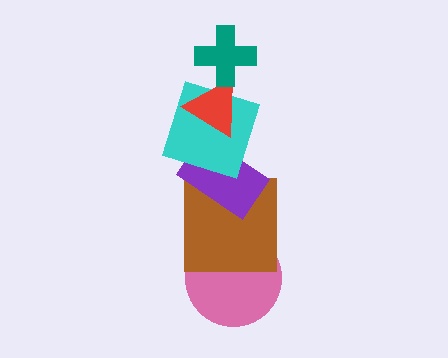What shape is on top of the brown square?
The purple rectangle is on top of the brown square.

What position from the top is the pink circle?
The pink circle is 6th from the top.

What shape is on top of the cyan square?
The red triangle is on top of the cyan square.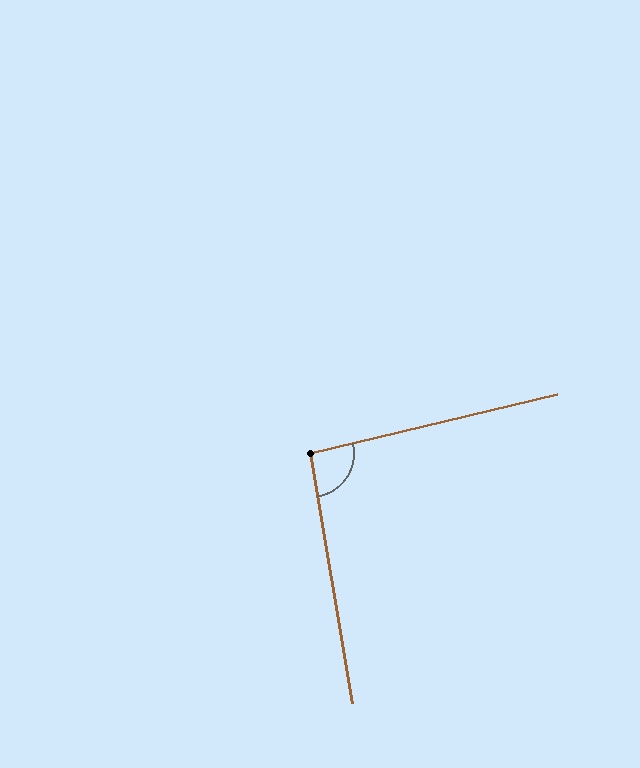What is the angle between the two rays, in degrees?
Approximately 94 degrees.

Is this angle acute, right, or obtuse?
It is approximately a right angle.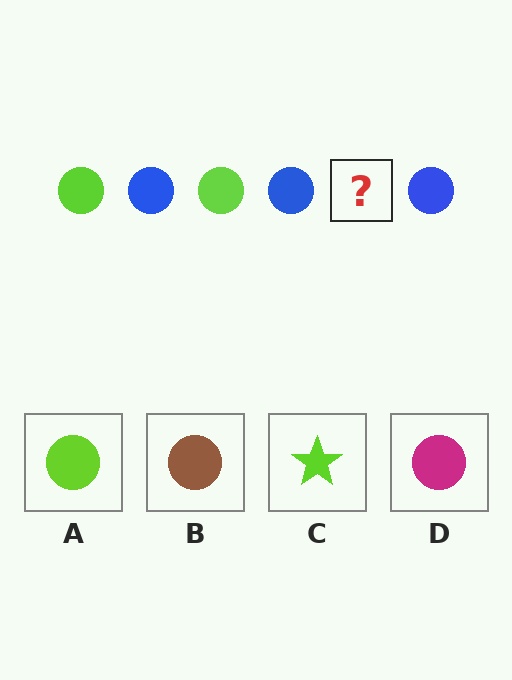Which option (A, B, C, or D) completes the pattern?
A.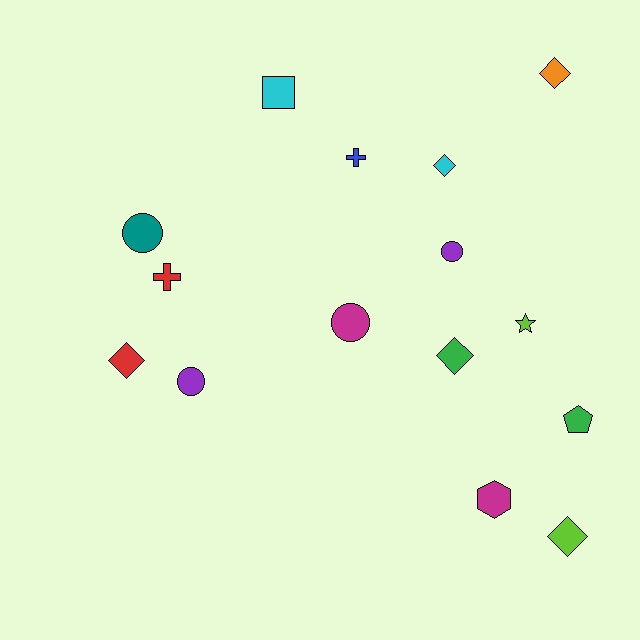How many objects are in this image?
There are 15 objects.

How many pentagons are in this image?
There is 1 pentagon.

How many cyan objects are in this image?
There are 2 cyan objects.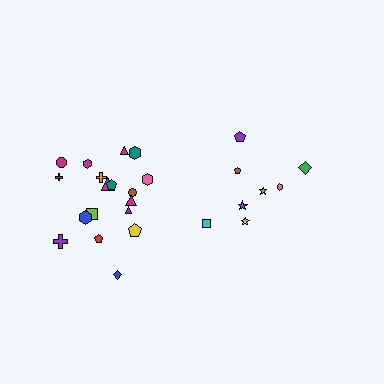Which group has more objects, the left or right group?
The left group.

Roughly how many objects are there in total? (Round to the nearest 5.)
Roughly 25 objects in total.